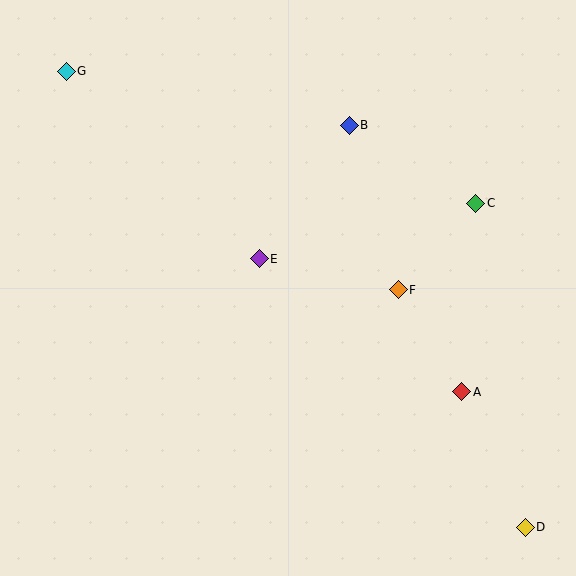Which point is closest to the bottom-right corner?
Point D is closest to the bottom-right corner.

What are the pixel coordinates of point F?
Point F is at (398, 290).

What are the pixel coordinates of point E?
Point E is at (259, 259).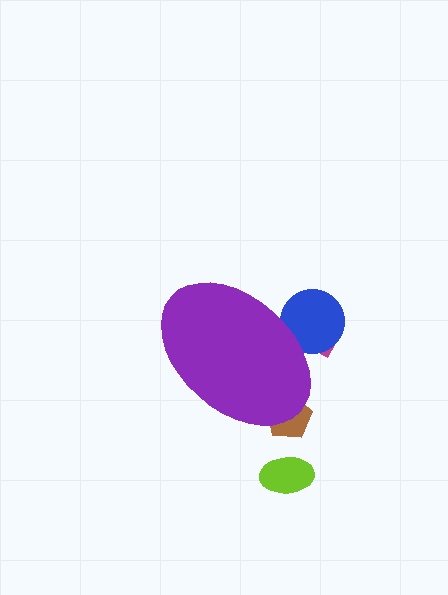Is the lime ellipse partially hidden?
No, the lime ellipse is fully visible.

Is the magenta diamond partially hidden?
Yes, the magenta diamond is partially hidden behind the purple ellipse.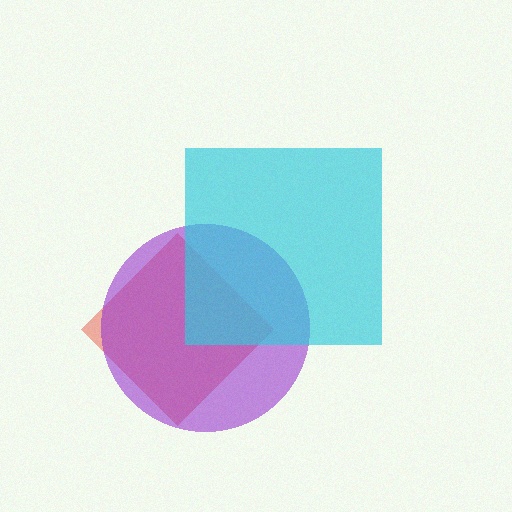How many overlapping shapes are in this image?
There are 3 overlapping shapes in the image.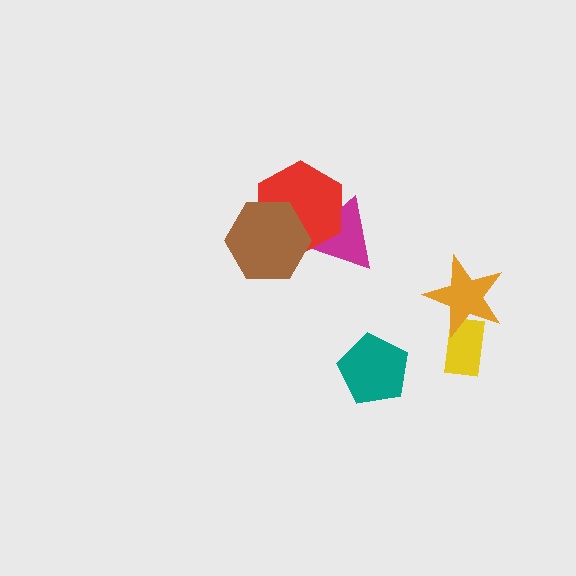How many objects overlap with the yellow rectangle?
1 object overlaps with the yellow rectangle.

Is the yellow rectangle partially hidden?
Yes, it is partially covered by another shape.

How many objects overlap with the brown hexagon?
2 objects overlap with the brown hexagon.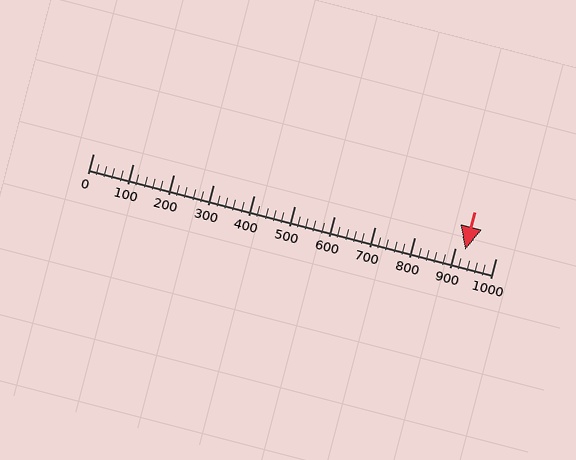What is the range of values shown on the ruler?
The ruler shows values from 0 to 1000.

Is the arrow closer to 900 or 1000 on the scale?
The arrow is closer to 900.